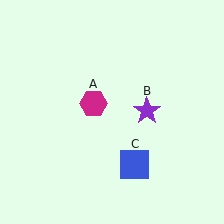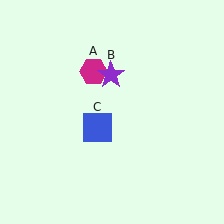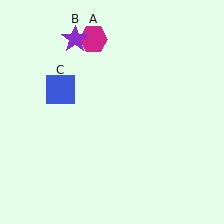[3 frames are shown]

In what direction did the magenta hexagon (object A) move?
The magenta hexagon (object A) moved up.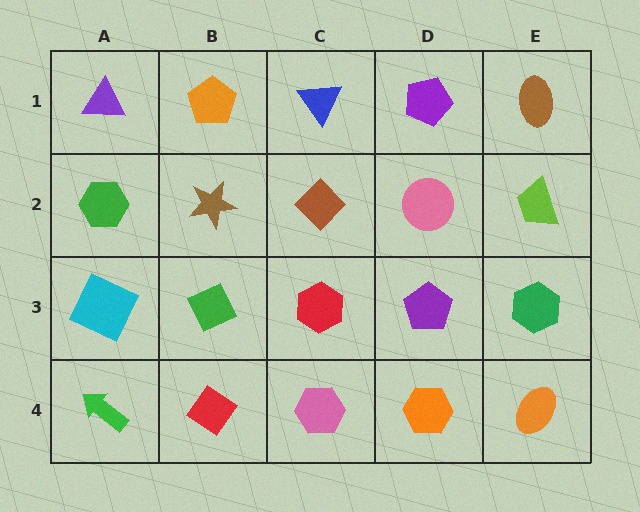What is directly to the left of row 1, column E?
A purple pentagon.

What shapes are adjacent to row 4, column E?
A green hexagon (row 3, column E), an orange hexagon (row 4, column D).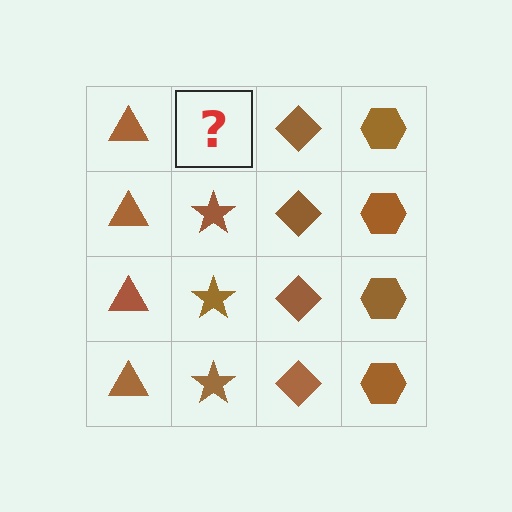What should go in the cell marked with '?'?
The missing cell should contain a brown star.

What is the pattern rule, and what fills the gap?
The rule is that each column has a consistent shape. The gap should be filled with a brown star.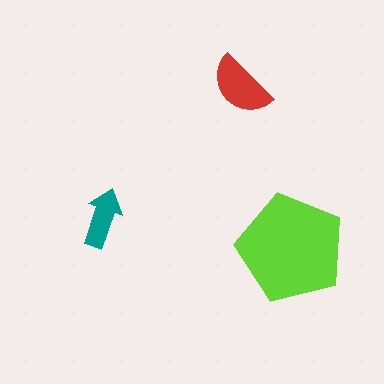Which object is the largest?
The lime pentagon.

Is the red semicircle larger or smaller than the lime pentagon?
Smaller.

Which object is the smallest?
The teal arrow.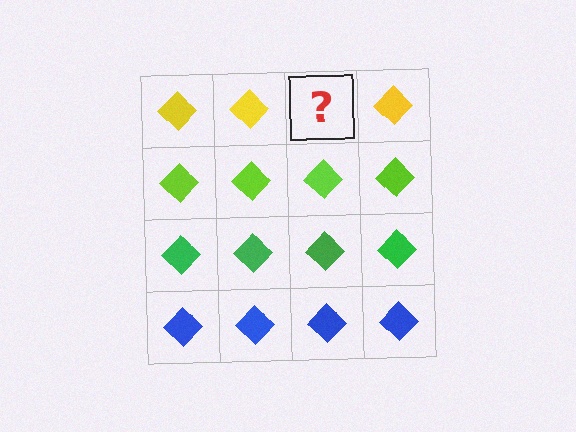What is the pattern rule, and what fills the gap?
The rule is that each row has a consistent color. The gap should be filled with a yellow diamond.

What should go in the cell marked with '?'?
The missing cell should contain a yellow diamond.